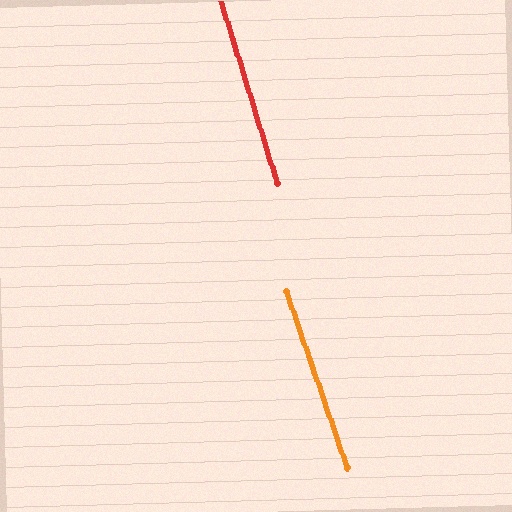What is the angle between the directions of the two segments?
Approximately 2 degrees.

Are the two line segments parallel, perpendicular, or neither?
Parallel — their directions differ by only 1.9°.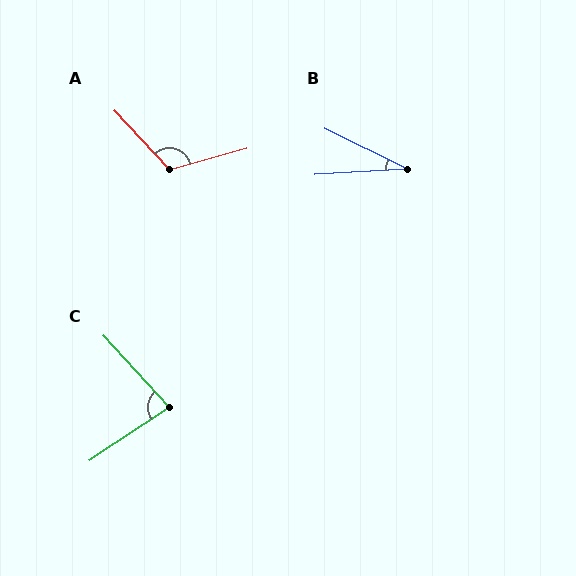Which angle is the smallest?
B, at approximately 29 degrees.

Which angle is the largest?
A, at approximately 117 degrees.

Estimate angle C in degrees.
Approximately 81 degrees.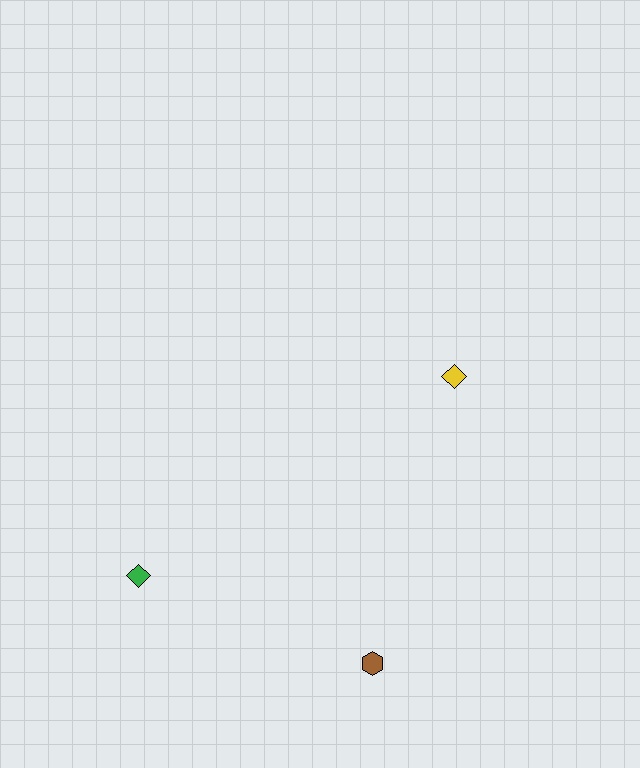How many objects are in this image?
There are 3 objects.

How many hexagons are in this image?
There is 1 hexagon.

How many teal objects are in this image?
There are no teal objects.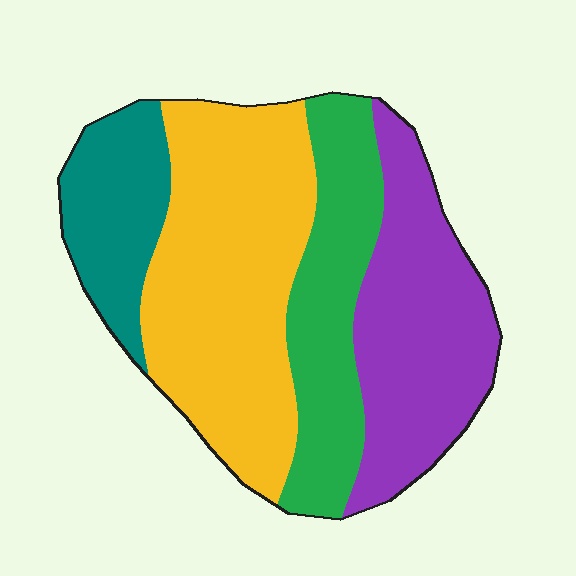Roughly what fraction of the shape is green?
Green covers roughly 20% of the shape.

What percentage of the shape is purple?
Purple covers about 25% of the shape.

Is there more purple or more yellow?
Yellow.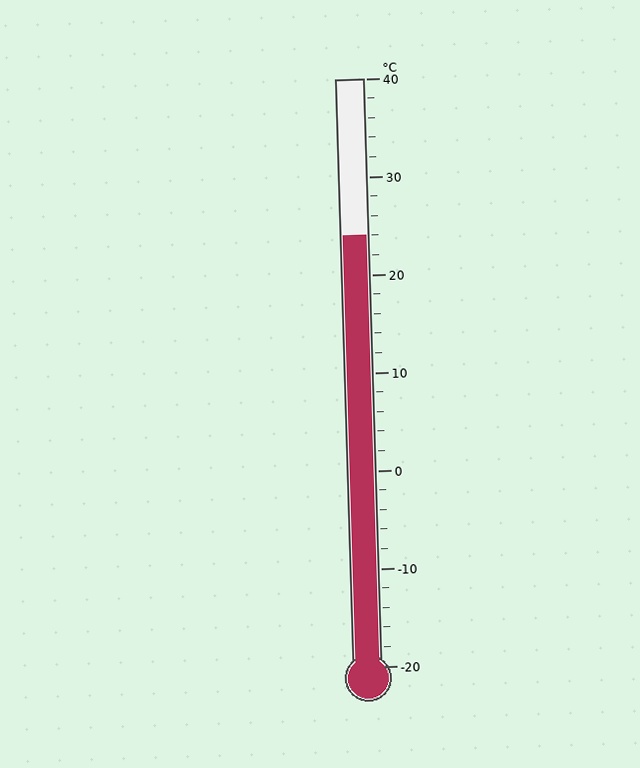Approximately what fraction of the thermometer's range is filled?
The thermometer is filled to approximately 75% of its range.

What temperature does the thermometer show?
The thermometer shows approximately 24°C.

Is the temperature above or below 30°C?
The temperature is below 30°C.